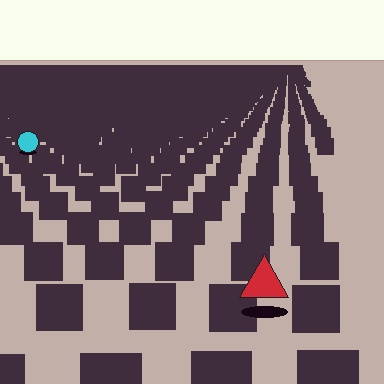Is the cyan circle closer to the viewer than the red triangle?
No. The red triangle is closer — you can tell from the texture gradient: the ground texture is coarser near it.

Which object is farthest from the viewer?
The cyan circle is farthest from the viewer. It appears smaller and the ground texture around it is denser.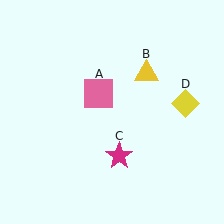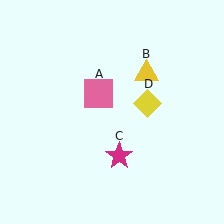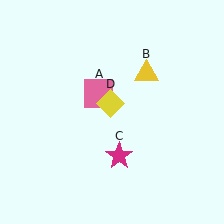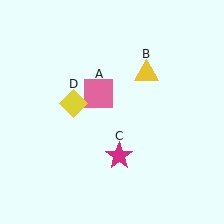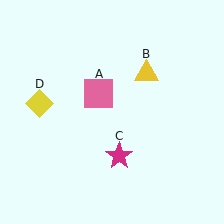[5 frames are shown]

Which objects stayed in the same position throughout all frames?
Pink square (object A) and yellow triangle (object B) and magenta star (object C) remained stationary.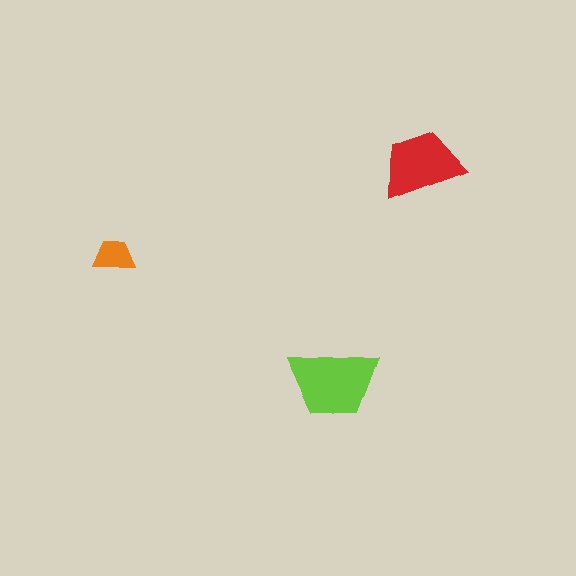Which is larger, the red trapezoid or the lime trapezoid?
The lime one.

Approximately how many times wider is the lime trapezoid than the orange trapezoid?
About 2 times wider.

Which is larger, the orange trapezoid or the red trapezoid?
The red one.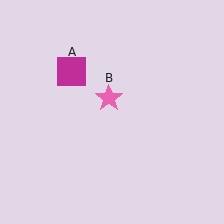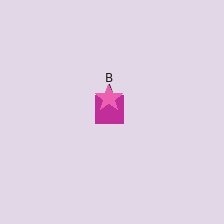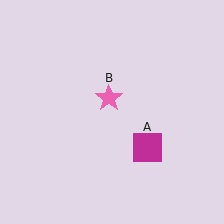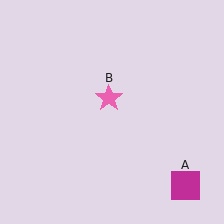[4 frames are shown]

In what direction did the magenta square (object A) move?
The magenta square (object A) moved down and to the right.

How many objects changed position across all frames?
1 object changed position: magenta square (object A).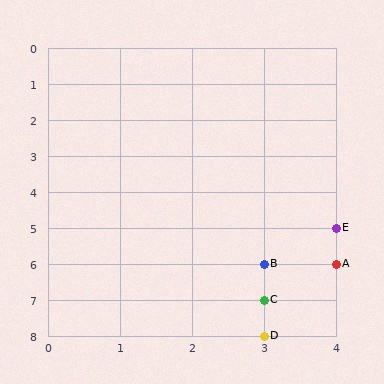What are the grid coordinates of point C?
Point C is at grid coordinates (3, 7).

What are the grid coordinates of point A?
Point A is at grid coordinates (4, 6).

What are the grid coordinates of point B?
Point B is at grid coordinates (3, 6).